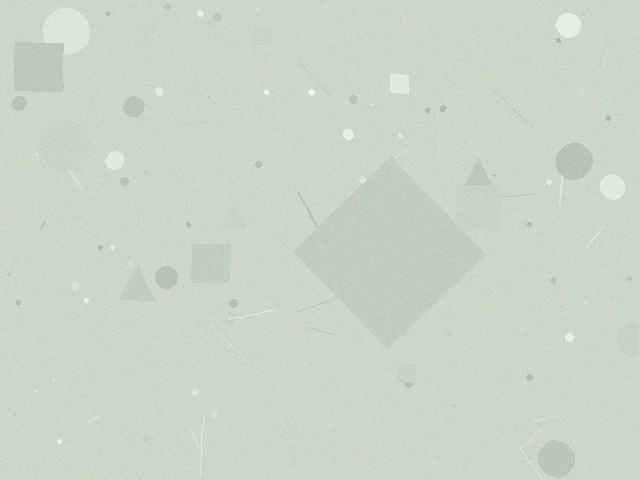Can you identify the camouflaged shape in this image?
The camouflaged shape is a diamond.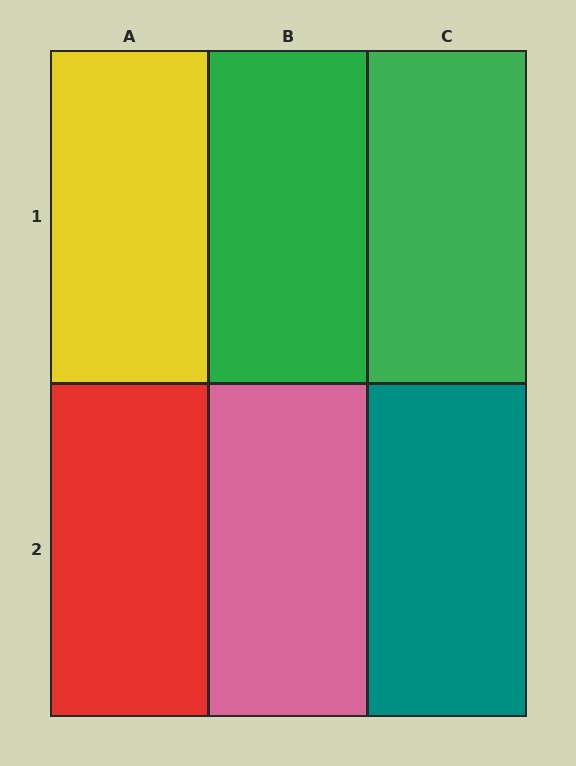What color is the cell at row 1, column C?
Green.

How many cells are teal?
1 cell is teal.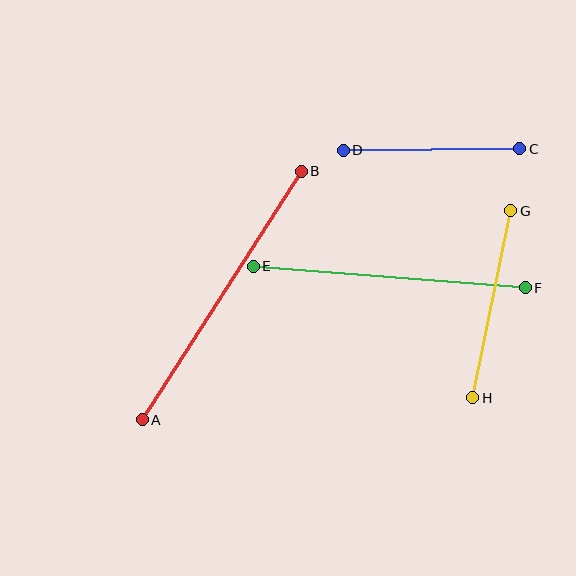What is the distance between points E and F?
The distance is approximately 273 pixels.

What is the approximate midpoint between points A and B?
The midpoint is at approximately (222, 295) pixels.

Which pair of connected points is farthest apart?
Points A and B are farthest apart.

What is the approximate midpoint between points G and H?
The midpoint is at approximately (492, 304) pixels.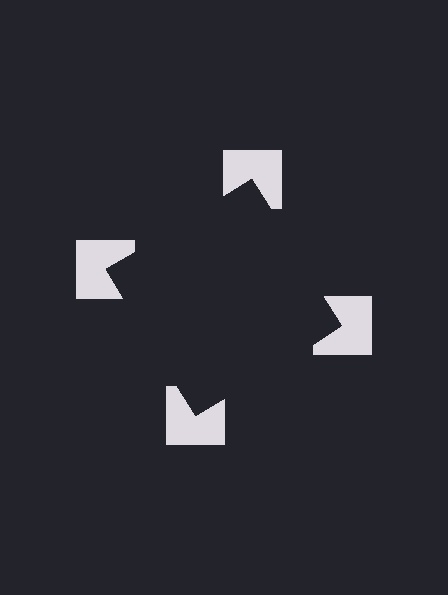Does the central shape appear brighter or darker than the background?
It typically appears slightly darker than the background, even though no actual brightness change is drawn.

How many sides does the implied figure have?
4 sides.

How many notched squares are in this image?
There are 4 — one at each vertex of the illusory square.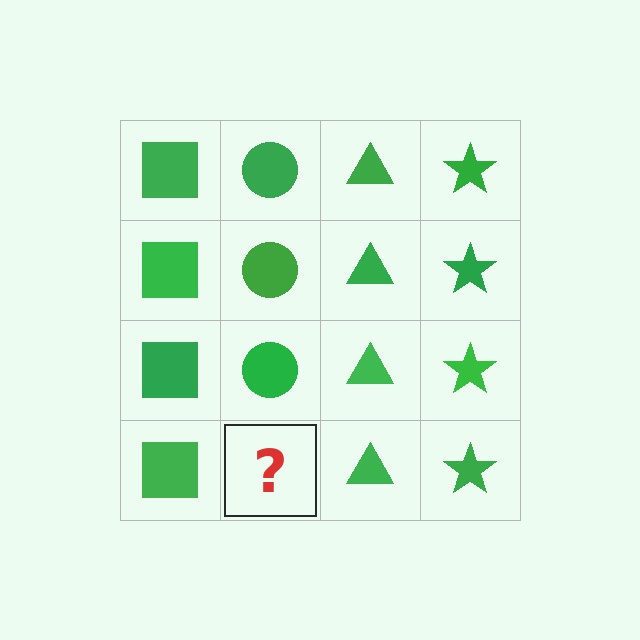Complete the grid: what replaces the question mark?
The question mark should be replaced with a green circle.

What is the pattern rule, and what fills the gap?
The rule is that each column has a consistent shape. The gap should be filled with a green circle.